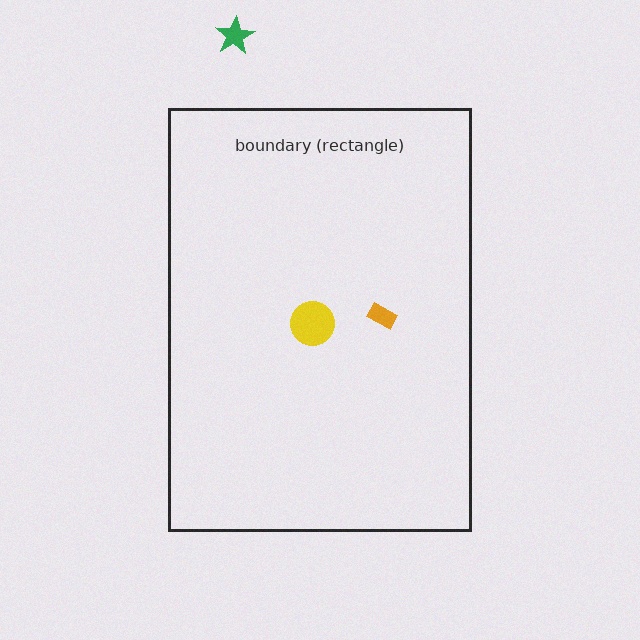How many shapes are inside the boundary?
3 inside, 1 outside.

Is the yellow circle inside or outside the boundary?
Inside.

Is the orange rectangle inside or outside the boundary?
Inside.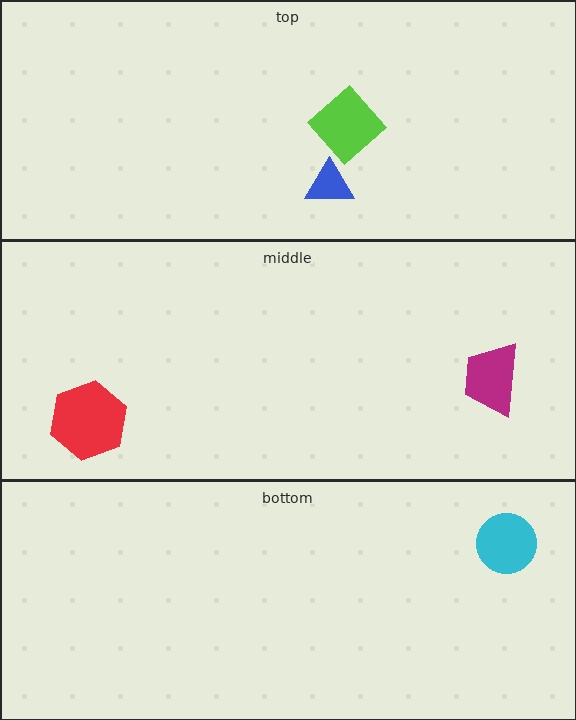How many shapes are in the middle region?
2.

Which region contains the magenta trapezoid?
The middle region.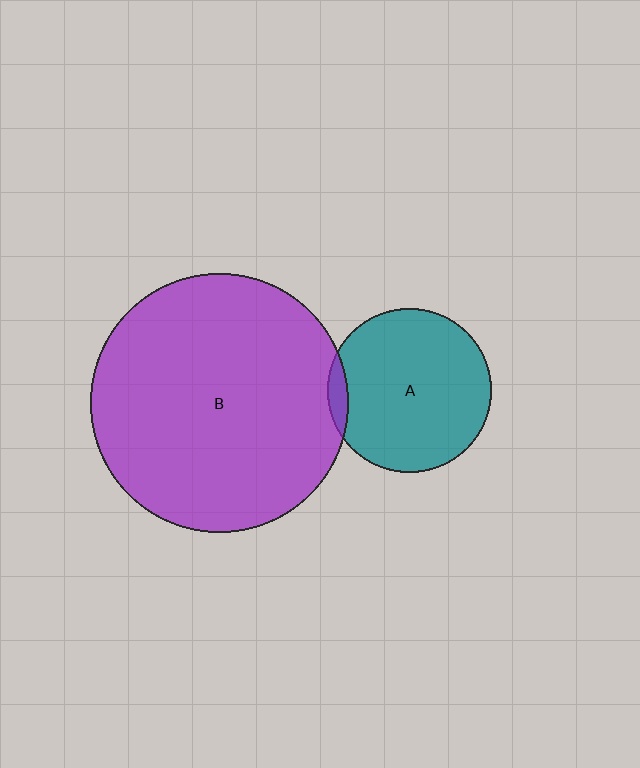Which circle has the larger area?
Circle B (purple).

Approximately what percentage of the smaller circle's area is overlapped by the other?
Approximately 5%.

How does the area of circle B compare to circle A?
Approximately 2.5 times.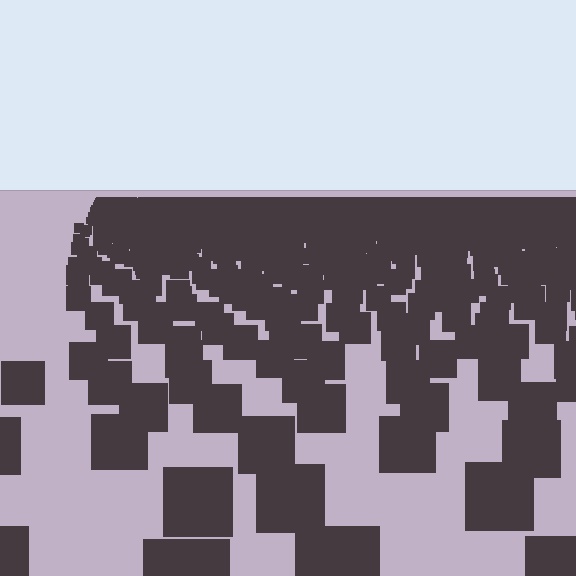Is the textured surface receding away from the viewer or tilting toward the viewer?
The surface is receding away from the viewer. Texture elements get smaller and denser toward the top.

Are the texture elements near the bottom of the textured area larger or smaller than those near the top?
Larger. Near the bottom, elements are closer to the viewer and appear at a bigger on-screen size.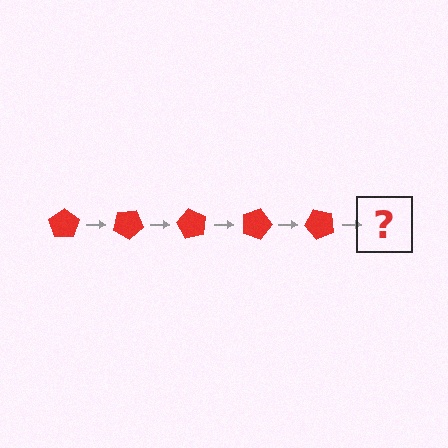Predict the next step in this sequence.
The next step is a red pentagon rotated 150 degrees.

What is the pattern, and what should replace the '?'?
The pattern is that the pentagon rotates 30 degrees each step. The '?' should be a red pentagon rotated 150 degrees.